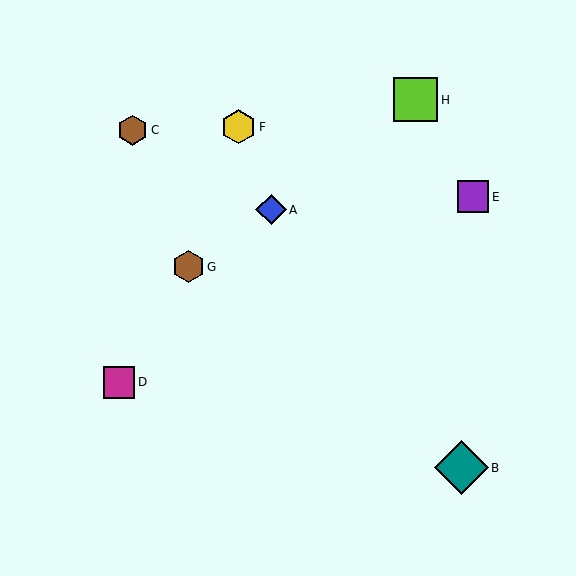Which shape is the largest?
The teal diamond (labeled B) is the largest.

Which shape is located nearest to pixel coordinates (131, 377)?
The magenta square (labeled D) at (119, 382) is nearest to that location.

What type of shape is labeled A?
Shape A is a blue diamond.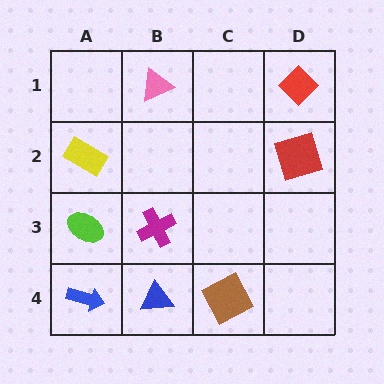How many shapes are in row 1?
2 shapes.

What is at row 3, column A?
A lime ellipse.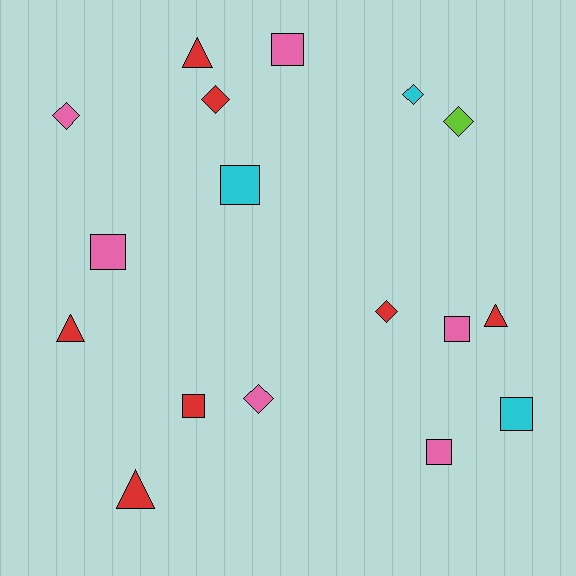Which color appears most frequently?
Red, with 7 objects.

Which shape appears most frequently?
Square, with 7 objects.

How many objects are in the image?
There are 17 objects.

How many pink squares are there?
There are 4 pink squares.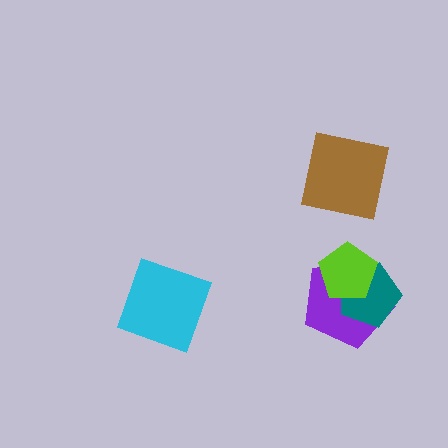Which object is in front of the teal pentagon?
The lime pentagon is in front of the teal pentagon.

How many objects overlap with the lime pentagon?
2 objects overlap with the lime pentagon.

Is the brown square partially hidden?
No, no other shape covers it.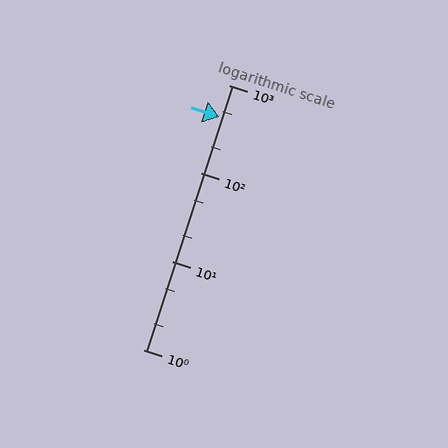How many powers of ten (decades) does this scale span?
The scale spans 3 decades, from 1 to 1000.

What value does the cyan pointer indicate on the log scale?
The pointer indicates approximately 440.